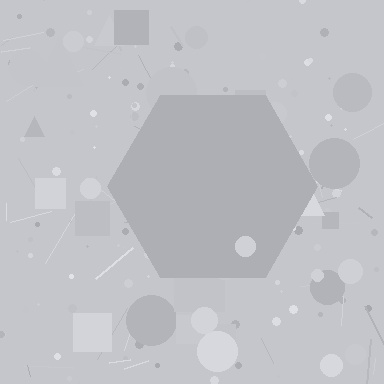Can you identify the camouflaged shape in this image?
The camouflaged shape is a hexagon.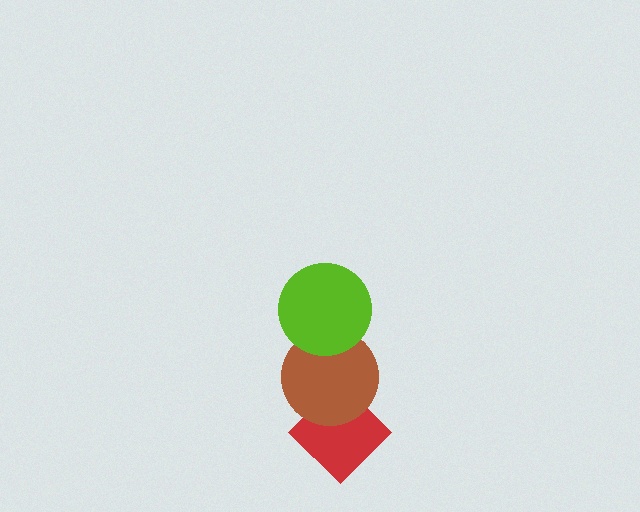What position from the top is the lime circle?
The lime circle is 1st from the top.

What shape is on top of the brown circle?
The lime circle is on top of the brown circle.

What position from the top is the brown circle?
The brown circle is 2nd from the top.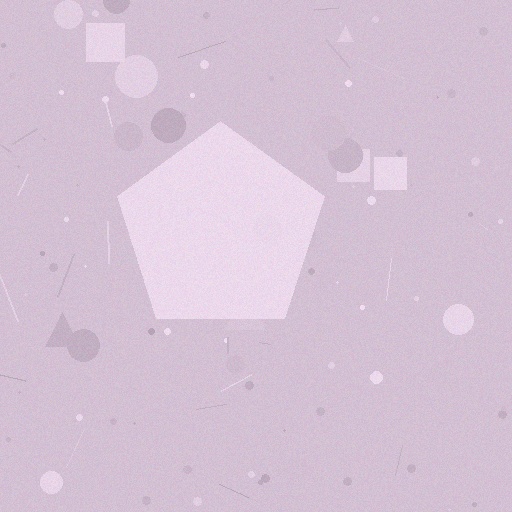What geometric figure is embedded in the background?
A pentagon is embedded in the background.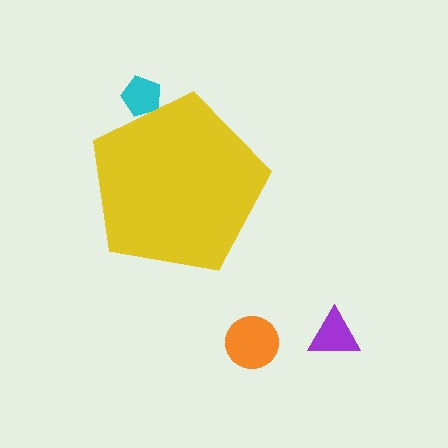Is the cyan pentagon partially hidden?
Yes, the cyan pentagon is partially hidden behind the yellow pentagon.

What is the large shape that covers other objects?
A yellow pentagon.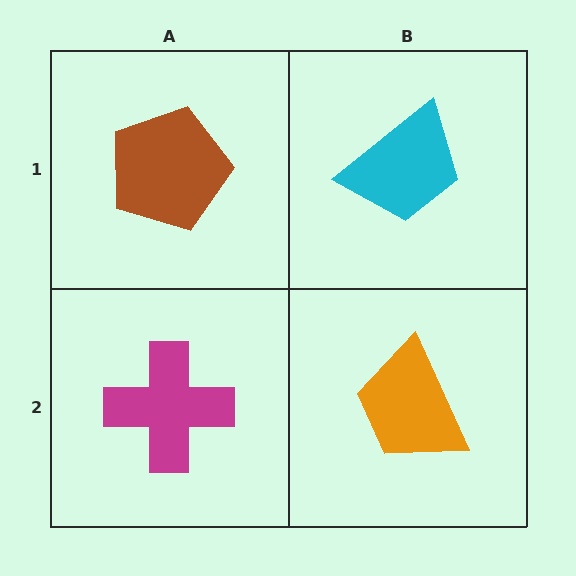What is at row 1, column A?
A brown pentagon.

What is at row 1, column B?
A cyan trapezoid.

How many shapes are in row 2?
2 shapes.